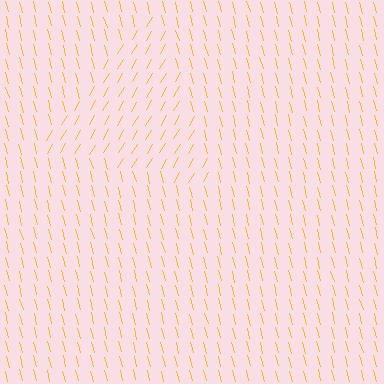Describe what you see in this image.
The image is filled with small yellow line segments. A triangle region in the image has lines oriented differently from the surrounding lines, creating a visible texture boundary.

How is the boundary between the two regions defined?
The boundary is defined purely by a change in line orientation (approximately 45 degrees difference). All lines are the same color and thickness.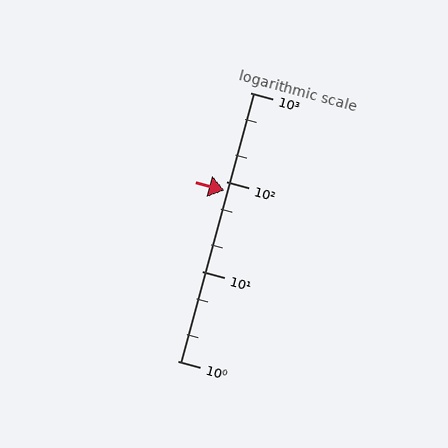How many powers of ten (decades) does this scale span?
The scale spans 3 decades, from 1 to 1000.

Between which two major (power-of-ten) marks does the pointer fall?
The pointer is between 10 and 100.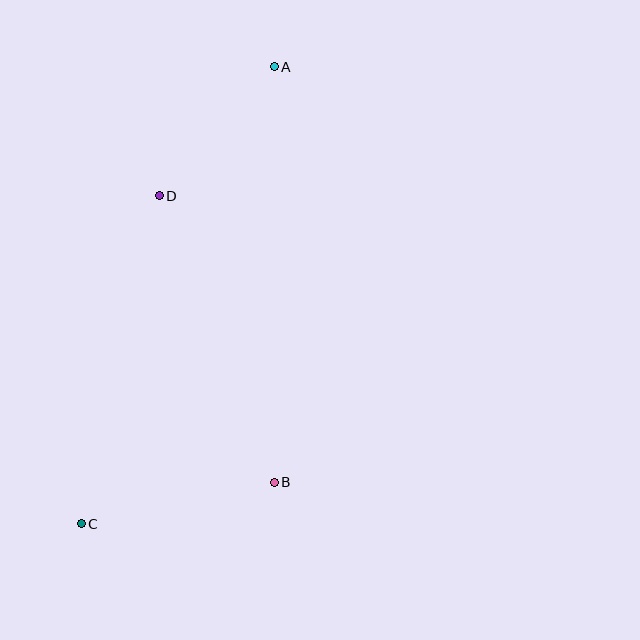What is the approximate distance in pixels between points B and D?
The distance between B and D is approximately 309 pixels.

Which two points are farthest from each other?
Points A and C are farthest from each other.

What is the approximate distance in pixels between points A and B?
The distance between A and B is approximately 416 pixels.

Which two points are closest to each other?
Points A and D are closest to each other.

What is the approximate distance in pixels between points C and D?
The distance between C and D is approximately 337 pixels.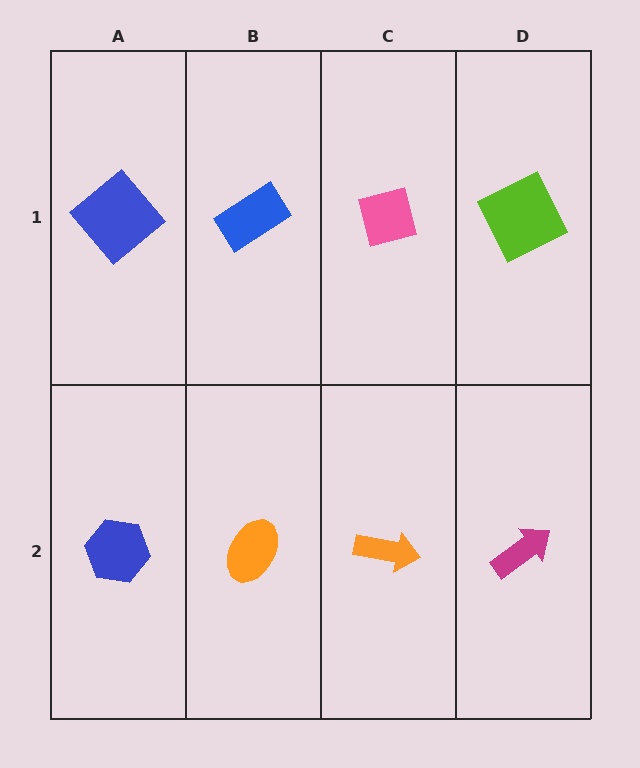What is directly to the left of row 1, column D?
A pink square.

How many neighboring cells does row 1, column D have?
2.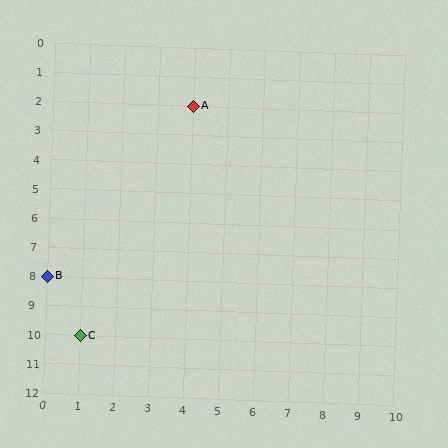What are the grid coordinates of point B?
Point B is at grid coordinates (0, 8).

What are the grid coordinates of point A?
Point A is at grid coordinates (4, 2).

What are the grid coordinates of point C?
Point C is at grid coordinates (1, 10).